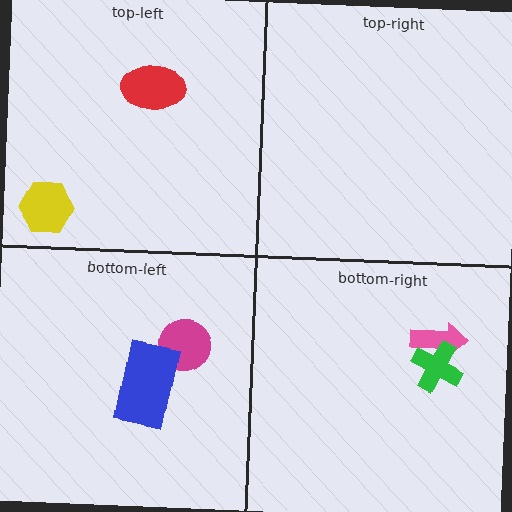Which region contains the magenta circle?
The bottom-left region.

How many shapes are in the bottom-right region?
2.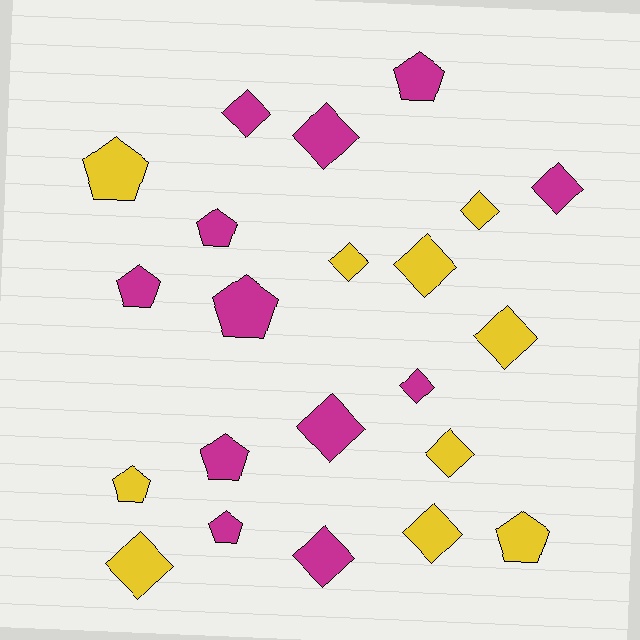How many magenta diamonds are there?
There are 6 magenta diamonds.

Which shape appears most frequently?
Diamond, with 13 objects.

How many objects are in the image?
There are 22 objects.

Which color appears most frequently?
Magenta, with 12 objects.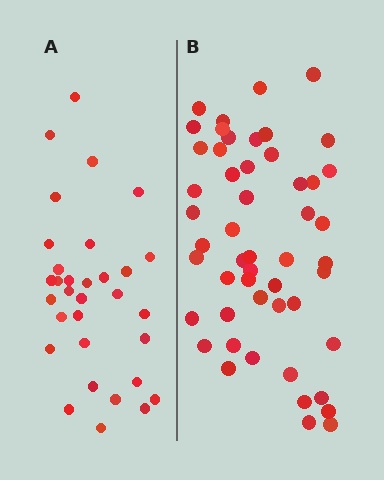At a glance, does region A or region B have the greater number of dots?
Region B (the right region) has more dots.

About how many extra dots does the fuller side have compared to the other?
Region B has approximately 20 more dots than region A.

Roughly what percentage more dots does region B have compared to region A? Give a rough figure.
About 60% more.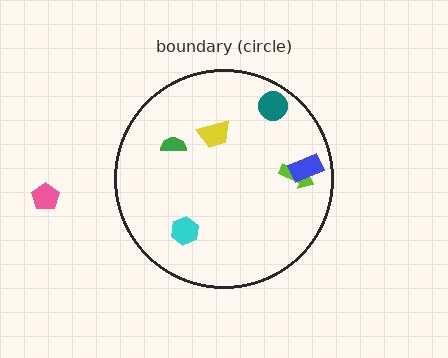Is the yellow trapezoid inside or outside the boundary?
Inside.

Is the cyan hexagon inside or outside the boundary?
Inside.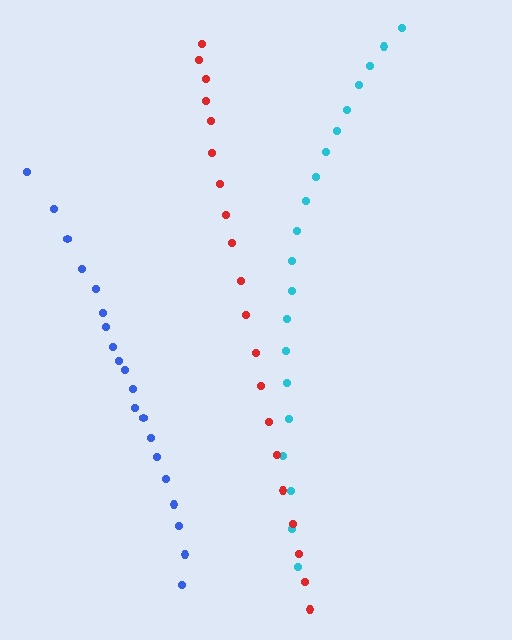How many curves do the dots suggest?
There are 3 distinct paths.